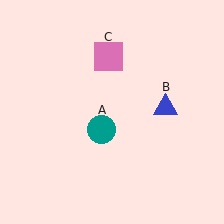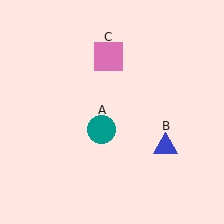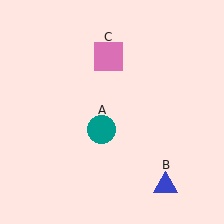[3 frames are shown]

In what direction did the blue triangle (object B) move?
The blue triangle (object B) moved down.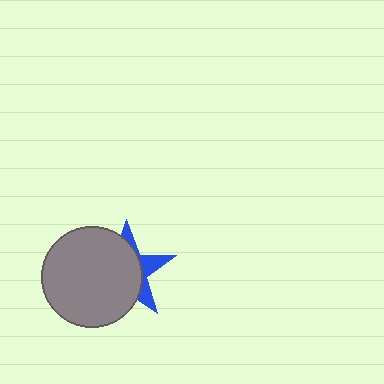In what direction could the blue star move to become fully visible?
The blue star could move right. That would shift it out from behind the gray circle entirely.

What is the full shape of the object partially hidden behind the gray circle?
The partially hidden object is a blue star.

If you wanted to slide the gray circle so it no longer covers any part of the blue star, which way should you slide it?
Slide it left — that is the most direct way to separate the two shapes.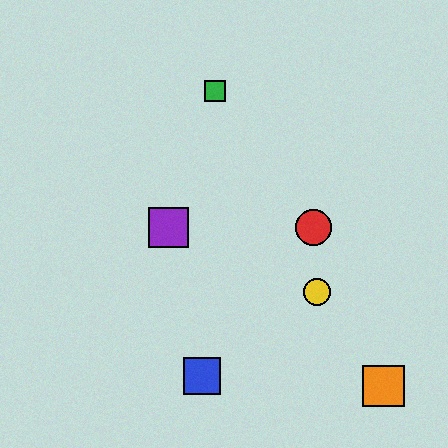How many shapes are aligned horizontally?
2 shapes (the red circle, the purple square) are aligned horizontally.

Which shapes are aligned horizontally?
The red circle, the purple square are aligned horizontally.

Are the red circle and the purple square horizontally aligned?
Yes, both are at y≈227.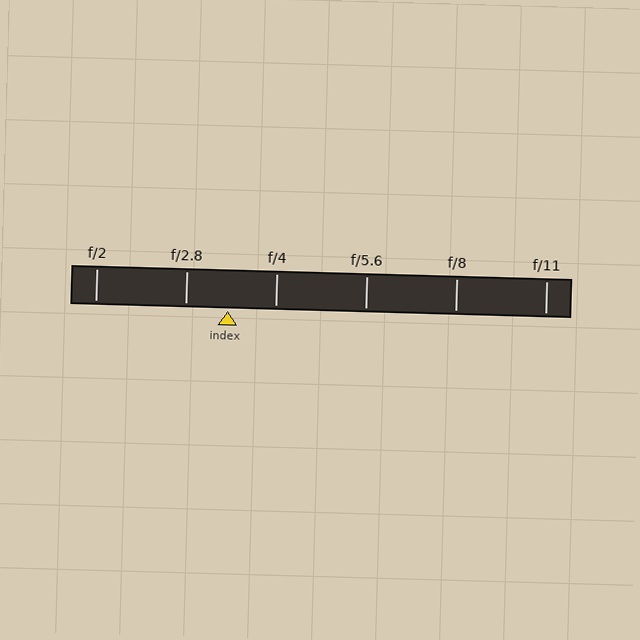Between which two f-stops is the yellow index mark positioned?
The index mark is between f/2.8 and f/4.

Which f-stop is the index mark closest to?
The index mark is closest to f/2.8.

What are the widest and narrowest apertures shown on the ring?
The widest aperture shown is f/2 and the narrowest is f/11.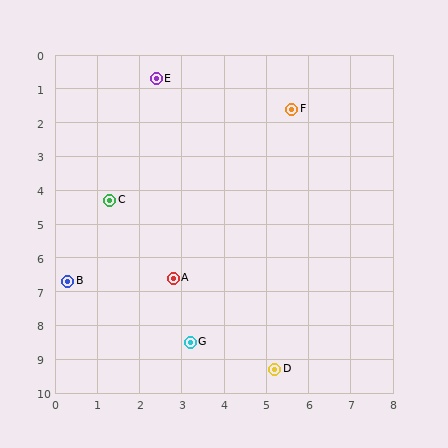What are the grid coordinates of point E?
Point E is at approximately (2.4, 0.7).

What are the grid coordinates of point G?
Point G is at approximately (3.2, 8.5).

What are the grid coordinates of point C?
Point C is at approximately (1.3, 4.3).